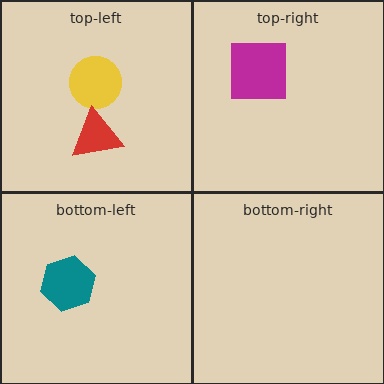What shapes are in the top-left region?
The yellow circle, the red triangle.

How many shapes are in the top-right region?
1.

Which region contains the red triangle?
The top-left region.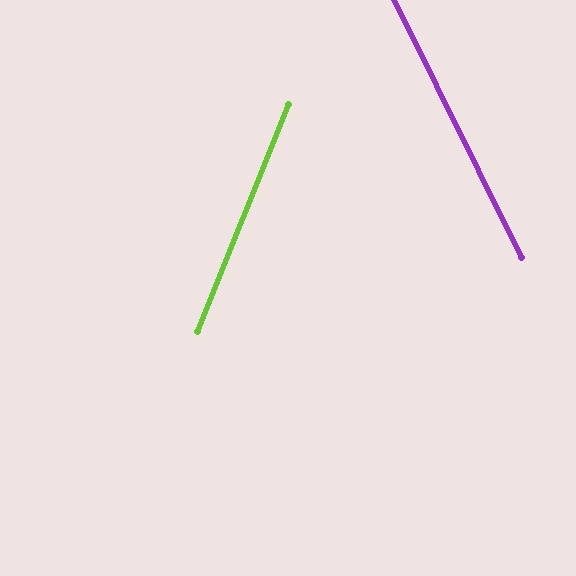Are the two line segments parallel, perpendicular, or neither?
Neither parallel nor perpendicular — they differ by about 48°.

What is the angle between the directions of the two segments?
Approximately 48 degrees.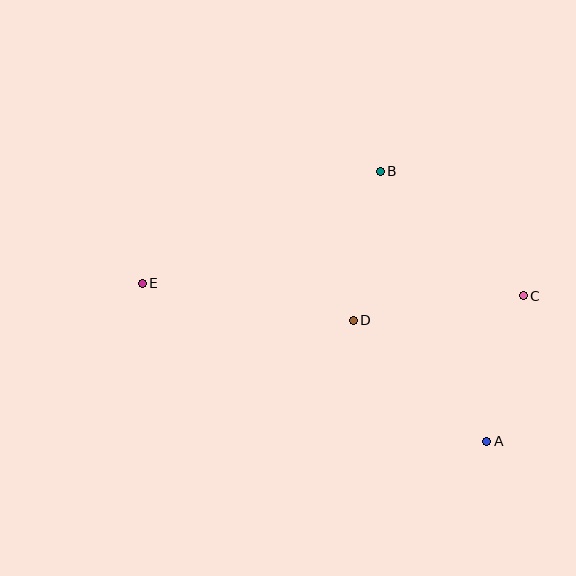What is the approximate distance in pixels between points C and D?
The distance between C and D is approximately 172 pixels.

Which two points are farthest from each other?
Points C and E are farthest from each other.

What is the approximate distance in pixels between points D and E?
The distance between D and E is approximately 214 pixels.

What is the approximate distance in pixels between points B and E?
The distance between B and E is approximately 263 pixels.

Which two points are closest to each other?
Points A and C are closest to each other.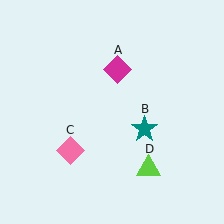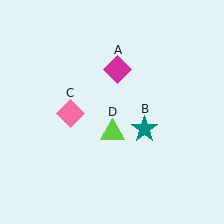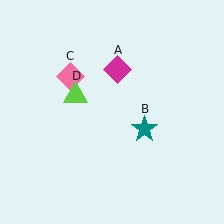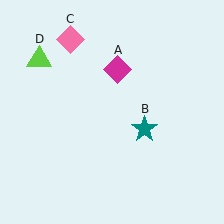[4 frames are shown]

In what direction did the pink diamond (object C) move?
The pink diamond (object C) moved up.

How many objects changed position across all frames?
2 objects changed position: pink diamond (object C), lime triangle (object D).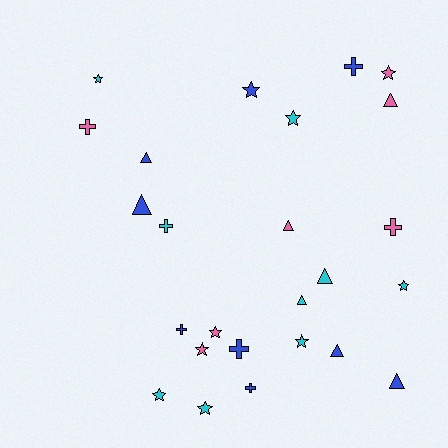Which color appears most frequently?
Blue, with 9 objects.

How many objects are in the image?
There are 25 objects.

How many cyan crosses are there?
There is 1 cyan cross.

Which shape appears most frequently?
Star, with 10 objects.